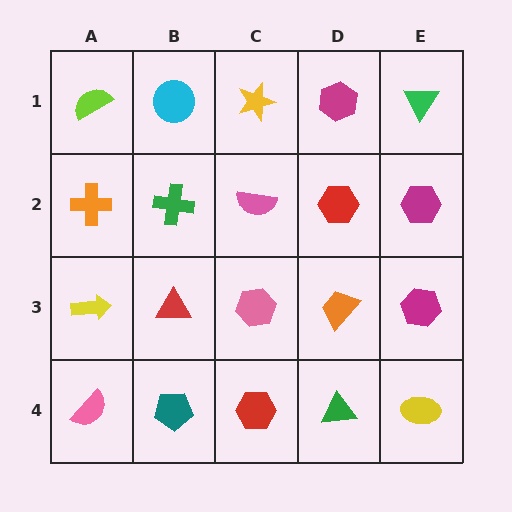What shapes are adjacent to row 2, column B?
A cyan circle (row 1, column B), a red triangle (row 3, column B), an orange cross (row 2, column A), a pink semicircle (row 2, column C).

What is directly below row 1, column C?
A pink semicircle.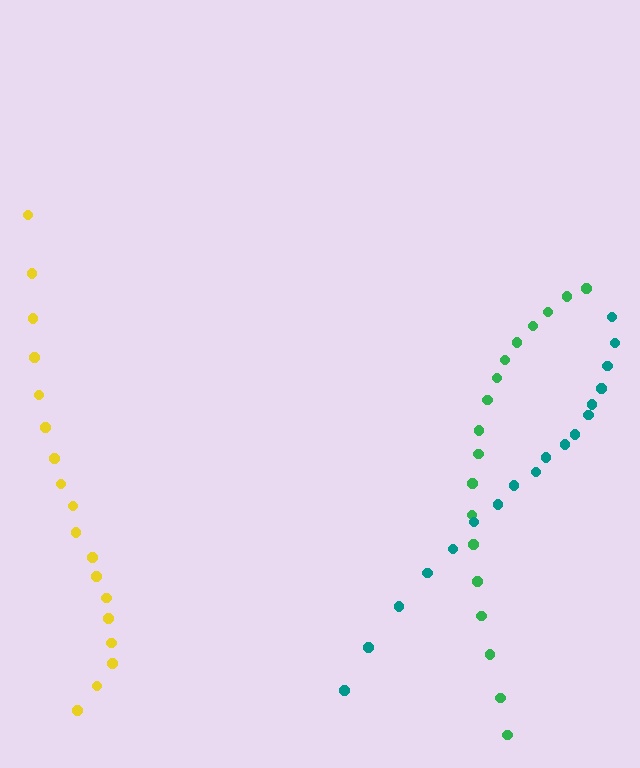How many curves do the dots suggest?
There are 3 distinct paths.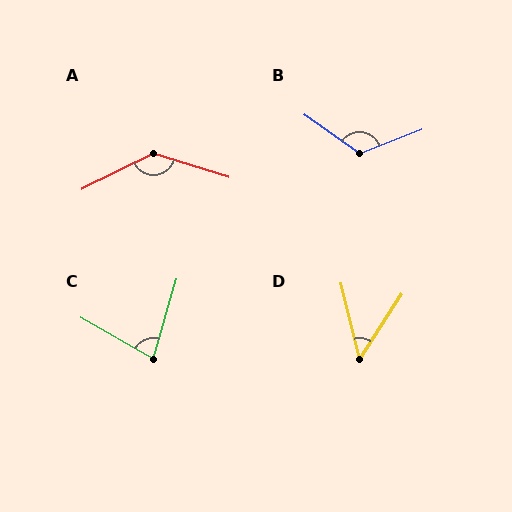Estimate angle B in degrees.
Approximately 123 degrees.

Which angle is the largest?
A, at approximately 136 degrees.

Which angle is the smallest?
D, at approximately 46 degrees.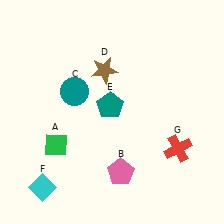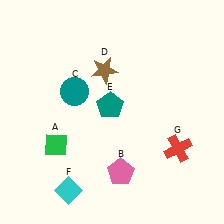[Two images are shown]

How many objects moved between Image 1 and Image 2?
1 object moved between the two images.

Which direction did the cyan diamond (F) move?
The cyan diamond (F) moved right.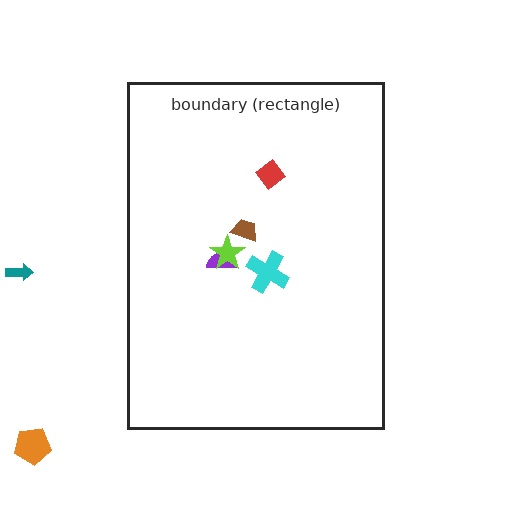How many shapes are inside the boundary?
5 inside, 2 outside.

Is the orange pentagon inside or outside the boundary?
Outside.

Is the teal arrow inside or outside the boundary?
Outside.